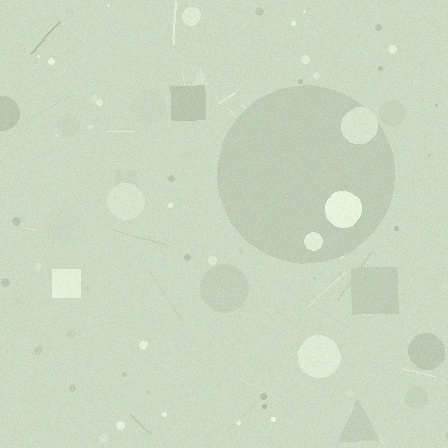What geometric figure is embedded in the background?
A circle is embedded in the background.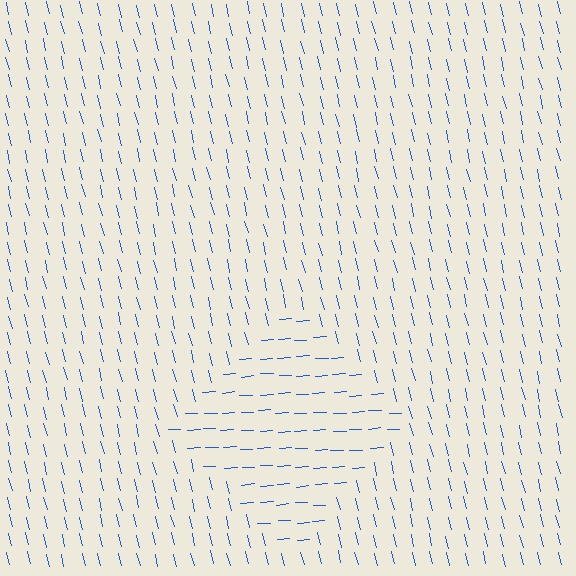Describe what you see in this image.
The image is filled with small blue line segments. A diamond region in the image has lines oriented differently from the surrounding lines, creating a visible texture boundary.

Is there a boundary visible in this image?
Yes, there is a texture boundary formed by a change in line orientation.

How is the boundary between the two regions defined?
The boundary is defined purely by a change in line orientation (approximately 79 degrees difference). All lines are the same color and thickness.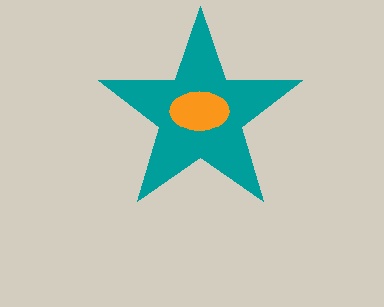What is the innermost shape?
The orange ellipse.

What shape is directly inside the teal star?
The orange ellipse.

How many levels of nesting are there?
2.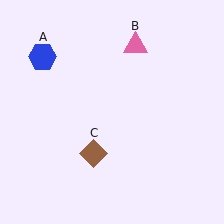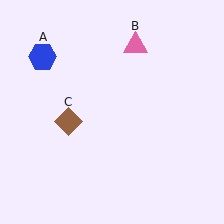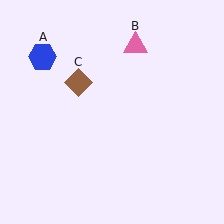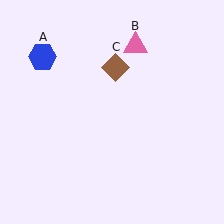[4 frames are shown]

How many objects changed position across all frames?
1 object changed position: brown diamond (object C).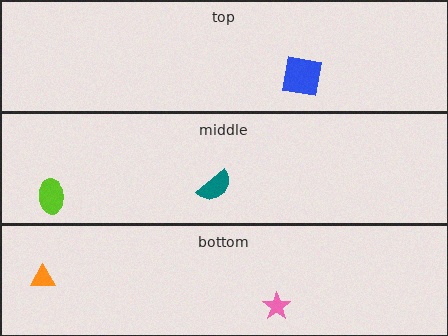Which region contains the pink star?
The bottom region.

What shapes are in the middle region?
The lime ellipse, the teal semicircle.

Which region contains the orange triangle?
The bottom region.